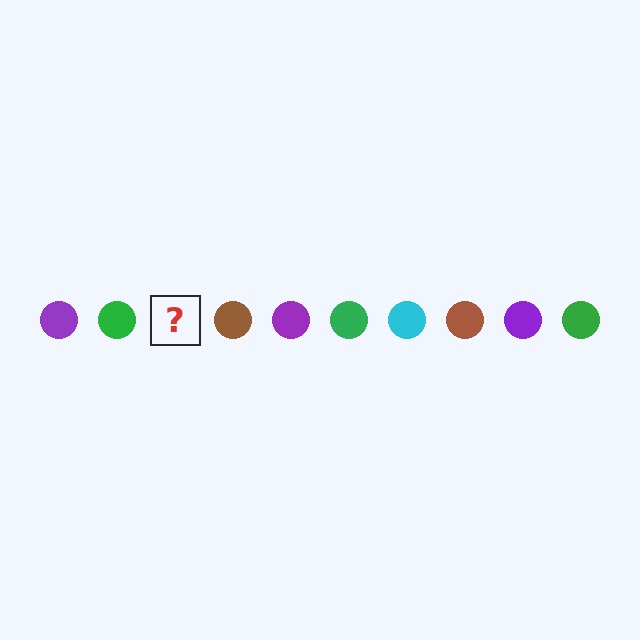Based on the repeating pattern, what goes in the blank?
The blank should be a cyan circle.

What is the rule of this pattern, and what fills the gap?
The rule is that the pattern cycles through purple, green, cyan, brown circles. The gap should be filled with a cyan circle.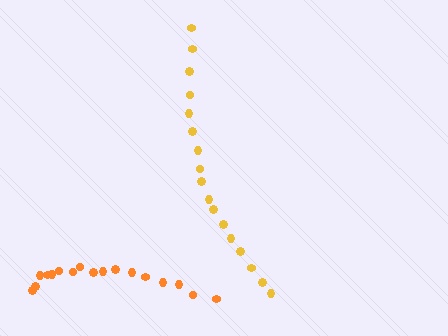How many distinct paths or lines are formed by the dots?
There are 2 distinct paths.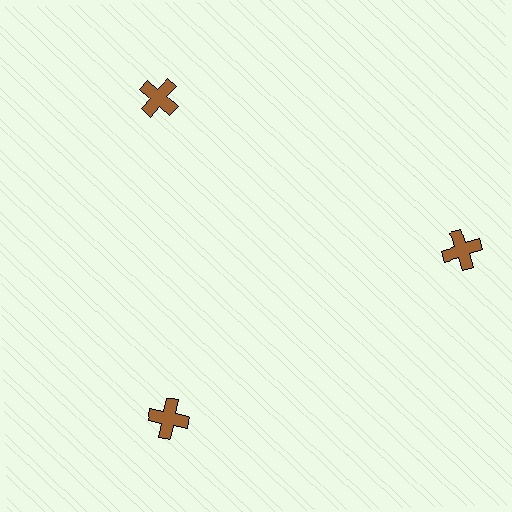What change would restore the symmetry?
The symmetry would be restored by moving it inward, back onto the ring so that all 3 crosses sit at equal angles and equal distance from the center.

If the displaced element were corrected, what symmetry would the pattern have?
It would have 3-fold rotational symmetry — the pattern would map onto itself every 120 degrees.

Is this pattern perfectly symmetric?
No. The 3 brown crosses are arranged in a ring, but one element near the 3 o'clock position is pushed outward from the center, breaking the 3-fold rotational symmetry.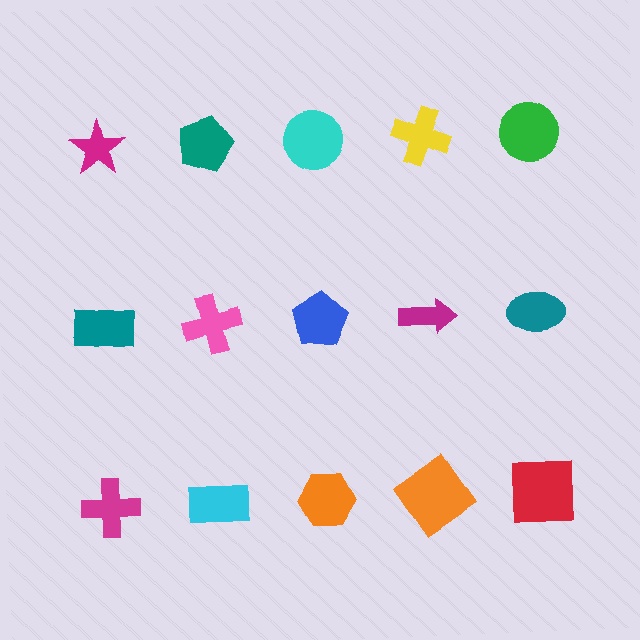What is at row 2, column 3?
A blue pentagon.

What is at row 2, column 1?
A teal rectangle.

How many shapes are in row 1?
5 shapes.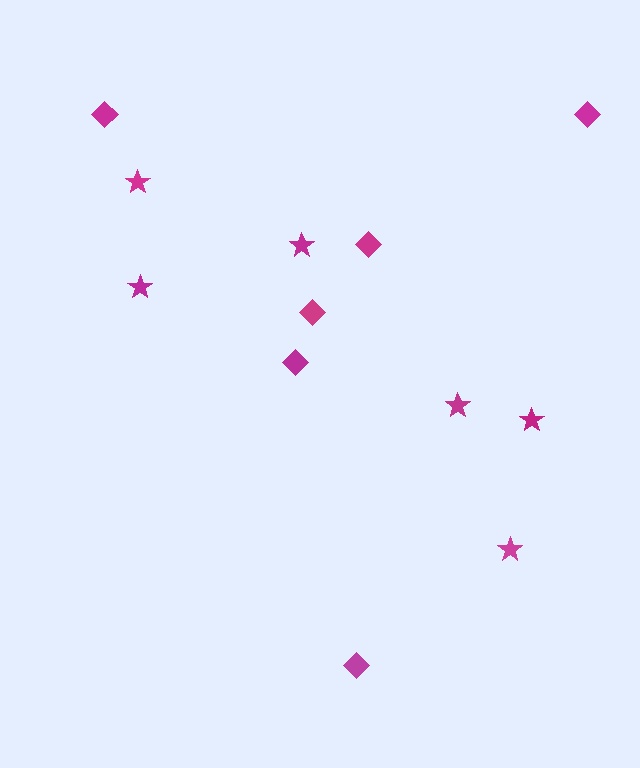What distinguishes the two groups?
There are 2 groups: one group of diamonds (6) and one group of stars (6).